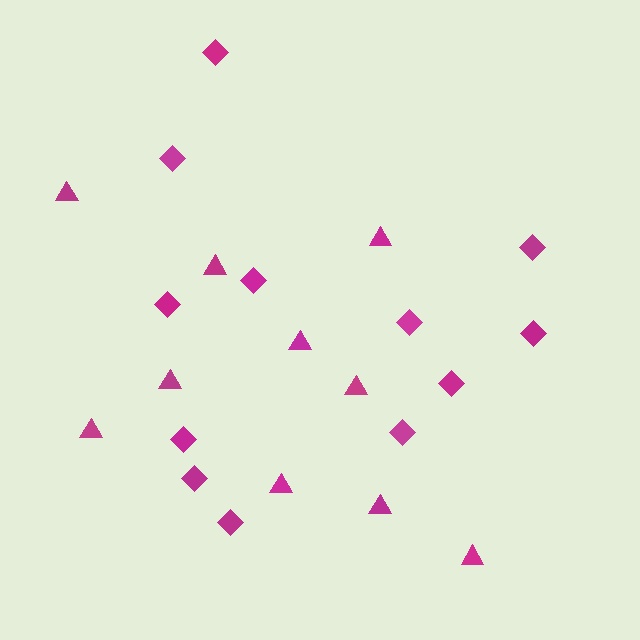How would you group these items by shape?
There are 2 groups: one group of triangles (10) and one group of diamonds (12).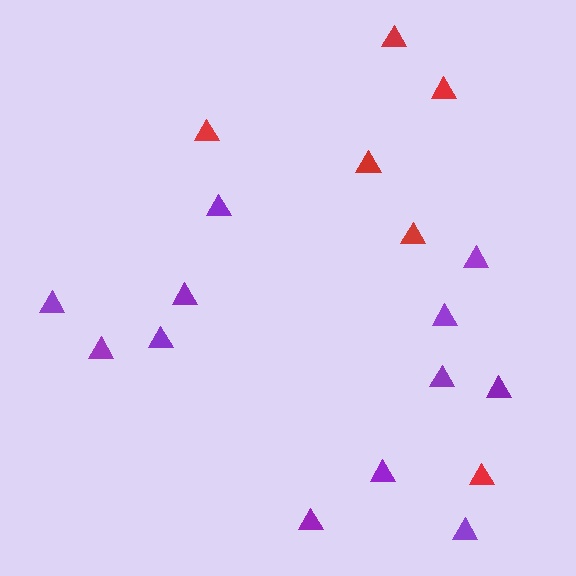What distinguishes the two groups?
There are 2 groups: one group of red triangles (6) and one group of purple triangles (12).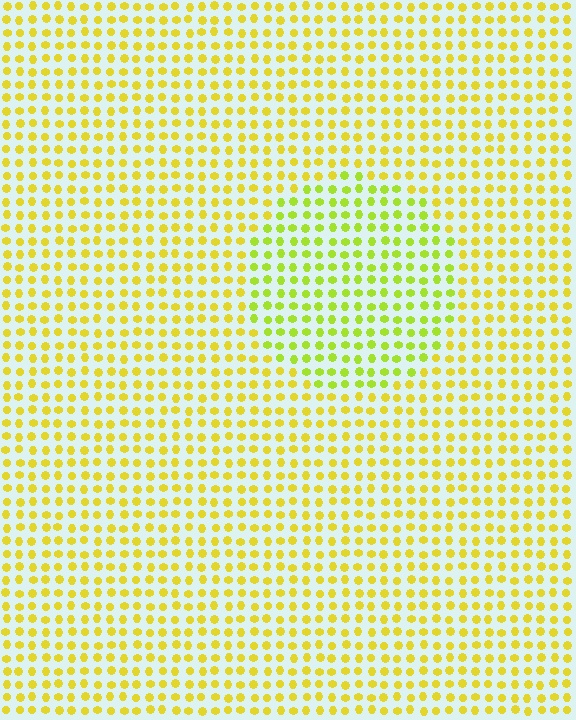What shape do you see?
I see a circle.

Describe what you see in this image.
The image is filled with small yellow elements in a uniform arrangement. A circle-shaped region is visible where the elements are tinted to a slightly different hue, forming a subtle color boundary.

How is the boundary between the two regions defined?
The boundary is defined purely by a slight shift in hue (about 26 degrees). Spacing, size, and orientation are identical on both sides.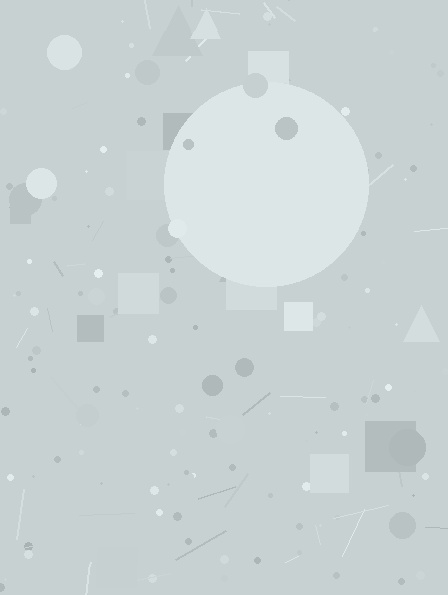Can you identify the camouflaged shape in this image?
The camouflaged shape is a circle.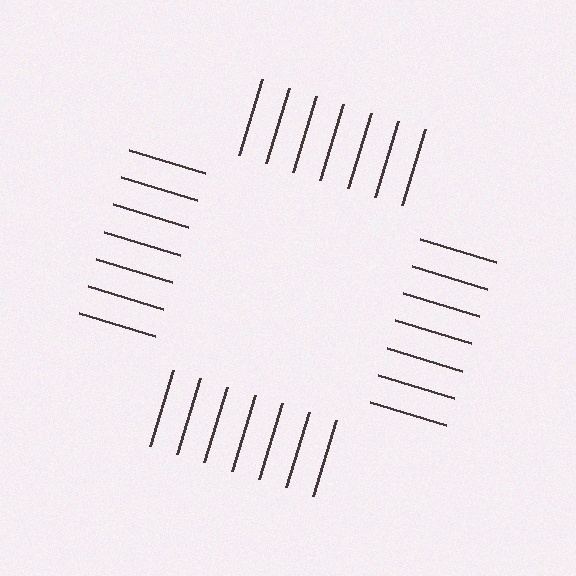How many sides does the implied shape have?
4 sides — the line-ends trace a square.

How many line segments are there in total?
28 — 7 along each of the 4 edges.